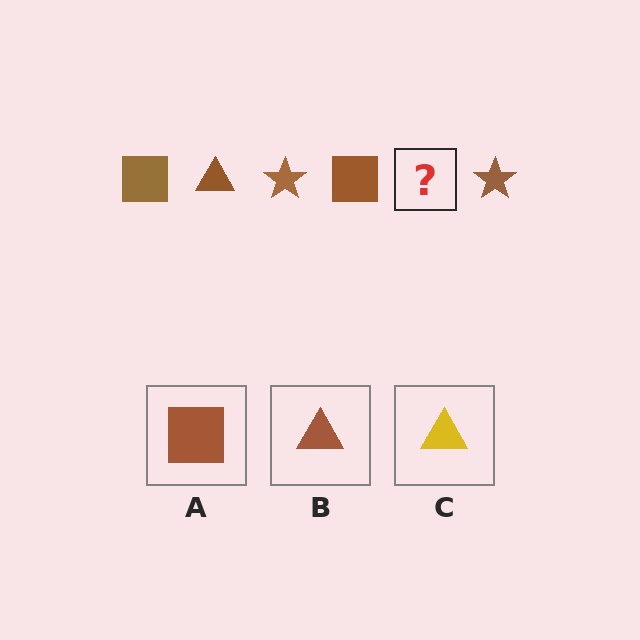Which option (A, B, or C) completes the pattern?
B.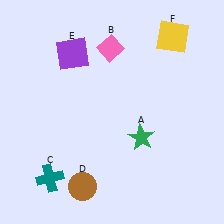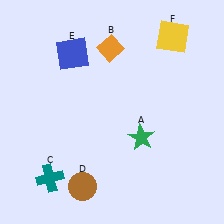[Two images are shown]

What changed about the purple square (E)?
In Image 1, E is purple. In Image 2, it changed to blue.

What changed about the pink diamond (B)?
In Image 1, B is pink. In Image 2, it changed to orange.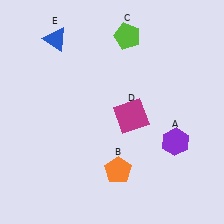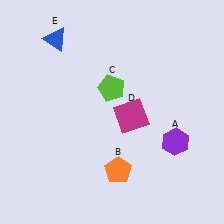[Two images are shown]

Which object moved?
The lime pentagon (C) moved down.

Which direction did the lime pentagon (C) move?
The lime pentagon (C) moved down.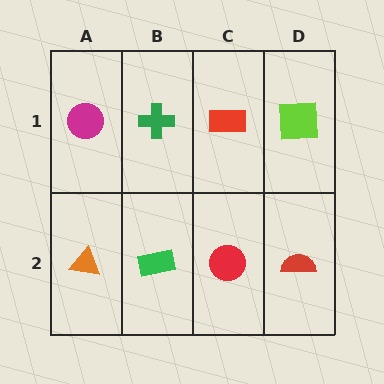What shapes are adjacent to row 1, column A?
An orange triangle (row 2, column A), a green cross (row 1, column B).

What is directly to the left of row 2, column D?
A red circle.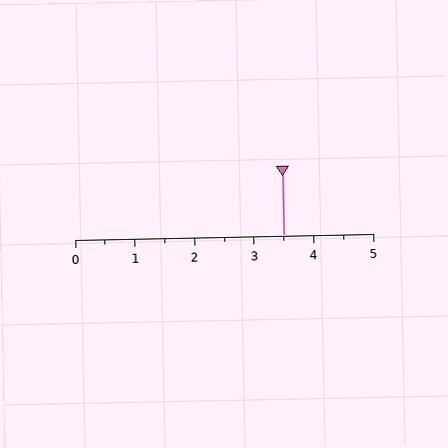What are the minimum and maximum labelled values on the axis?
The axis runs from 0 to 5.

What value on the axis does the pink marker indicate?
The marker indicates approximately 3.5.